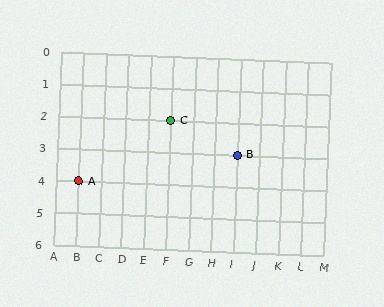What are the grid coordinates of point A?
Point A is at grid coordinates (B, 4).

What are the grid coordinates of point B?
Point B is at grid coordinates (I, 3).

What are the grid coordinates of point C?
Point C is at grid coordinates (F, 2).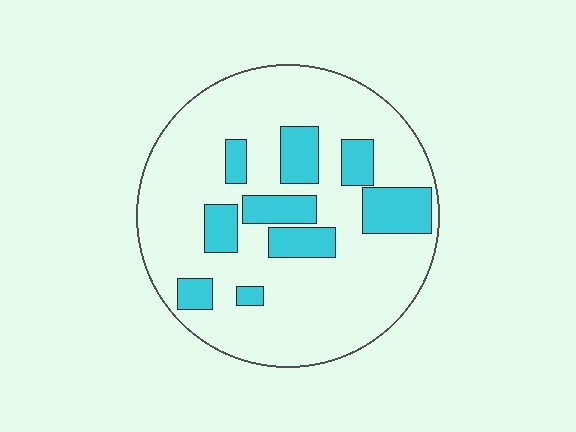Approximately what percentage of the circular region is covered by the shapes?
Approximately 20%.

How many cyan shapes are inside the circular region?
9.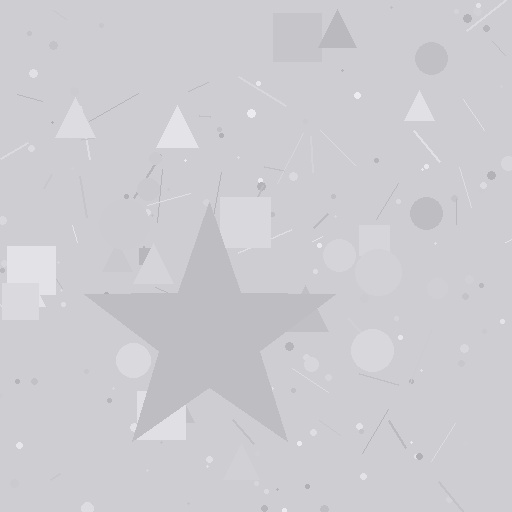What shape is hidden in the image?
A star is hidden in the image.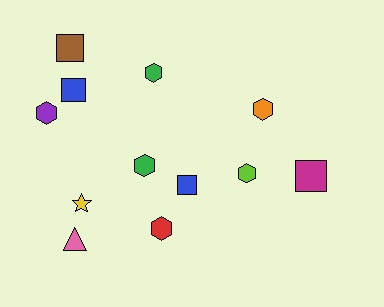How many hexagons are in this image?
There are 6 hexagons.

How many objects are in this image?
There are 12 objects.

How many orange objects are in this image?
There is 1 orange object.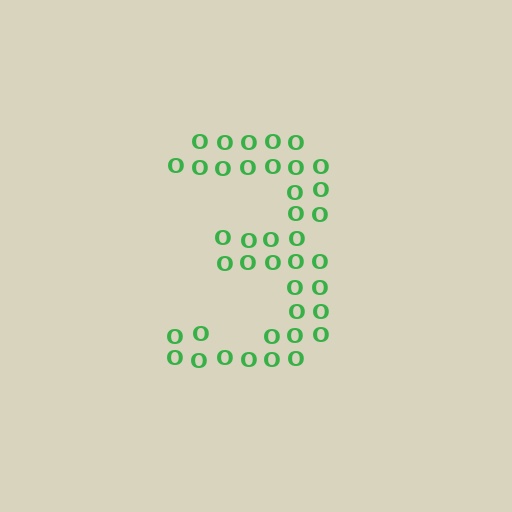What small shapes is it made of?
It is made of small letter O's.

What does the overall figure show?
The overall figure shows the digit 3.